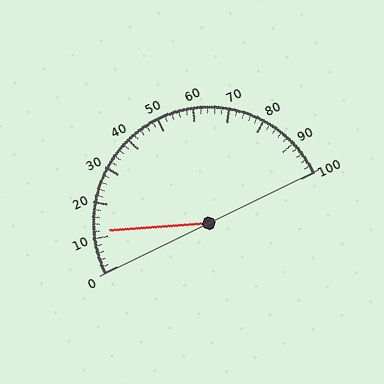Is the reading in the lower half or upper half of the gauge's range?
The reading is in the lower half of the range (0 to 100).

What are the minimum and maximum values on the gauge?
The gauge ranges from 0 to 100.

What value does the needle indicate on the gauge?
The needle indicates approximately 12.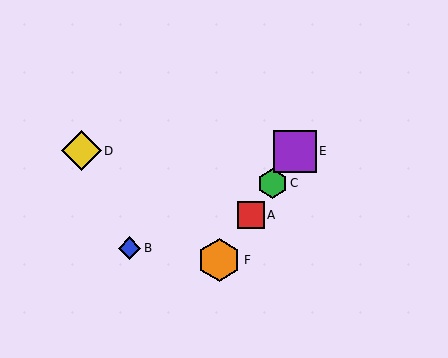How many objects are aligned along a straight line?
4 objects (A, C, E, F) are aligned along a straight line.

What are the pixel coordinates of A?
Object A is at (251, 215).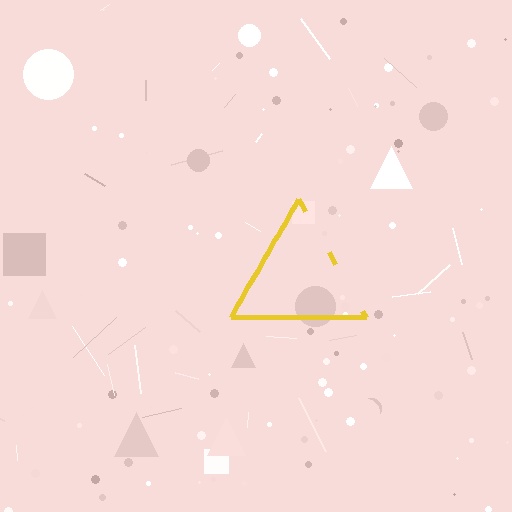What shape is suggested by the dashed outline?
The dashed outline suggests a triangle.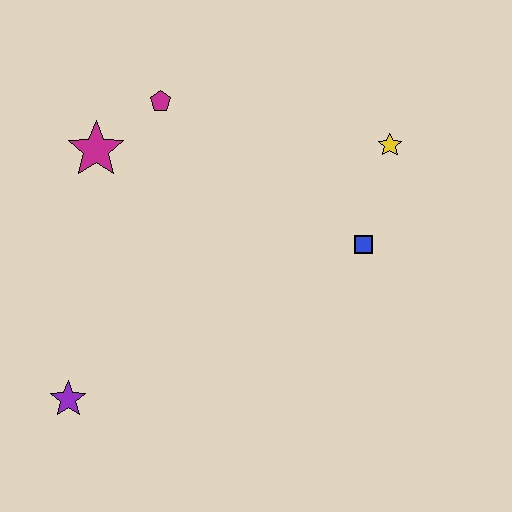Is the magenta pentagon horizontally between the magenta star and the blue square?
Yes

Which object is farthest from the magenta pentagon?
The purple star is farthest from the magenta pentagon.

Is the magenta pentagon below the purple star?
No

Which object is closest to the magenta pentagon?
The magenta star is closest to the magenta pentagon.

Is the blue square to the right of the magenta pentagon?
Yes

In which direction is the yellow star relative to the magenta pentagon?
The yellow star is to the right of the magenta pentagon.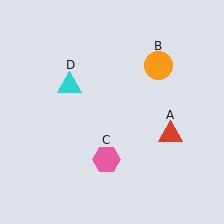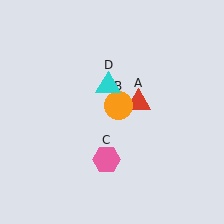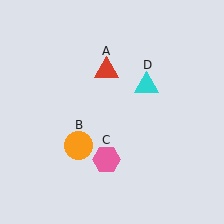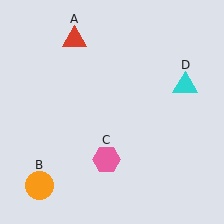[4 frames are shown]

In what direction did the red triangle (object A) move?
The red triangle (object A) moved up and to the left.